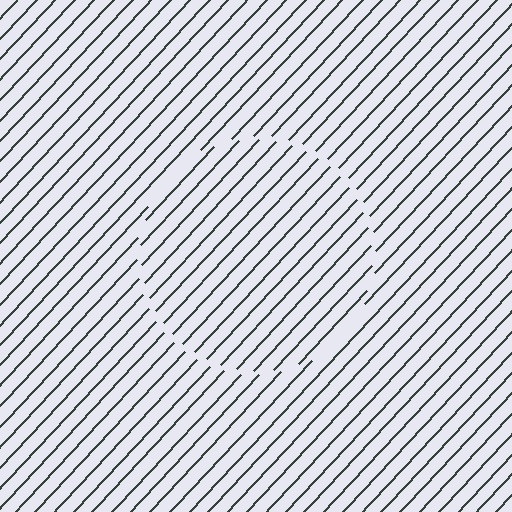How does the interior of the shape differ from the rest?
The interior of the shape contains the same grating, shifted by half a period — the contour is defined by the phase discontinuity where line-ends from the inner and outer gratings abut.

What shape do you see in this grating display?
An illusory circle. The interior of the shape contains the same grating, shifted by half a period — the contour is defined by the phase discontinuity where line-ends from the inner and outer gratings abut.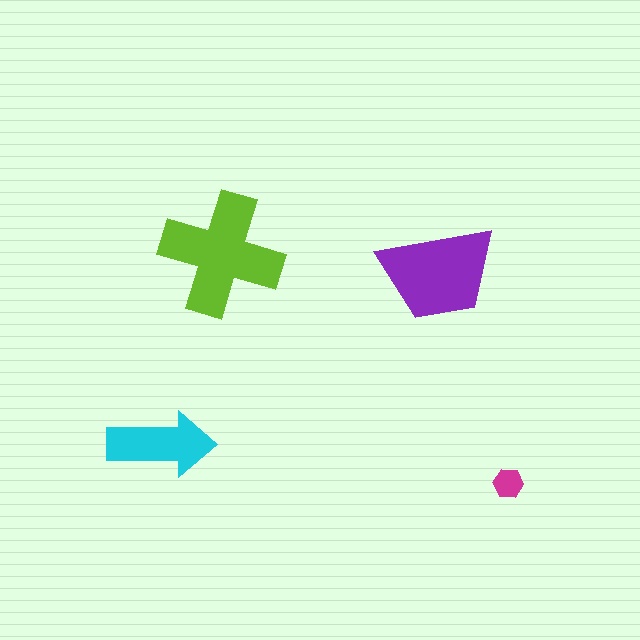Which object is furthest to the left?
The cyan arrow is leftmost.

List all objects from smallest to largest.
The magenta hexagon, the cyan arrow, the purple trapezoid, the lime cross.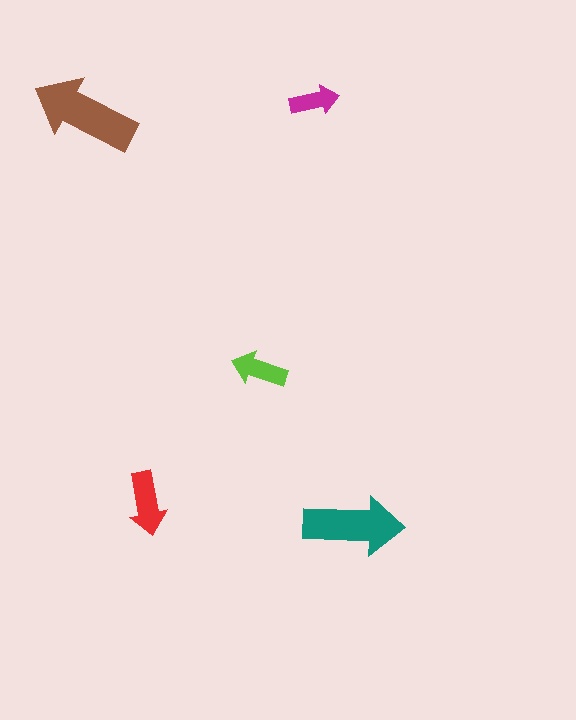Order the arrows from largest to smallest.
the brown one, the teal one, the red one, the lime one, the magenta one.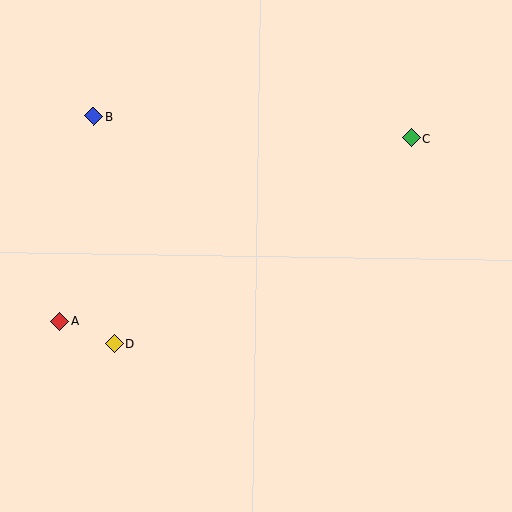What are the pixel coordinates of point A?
Point A is at (60, 321).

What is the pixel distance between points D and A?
The distance between D and A is 59 pixels.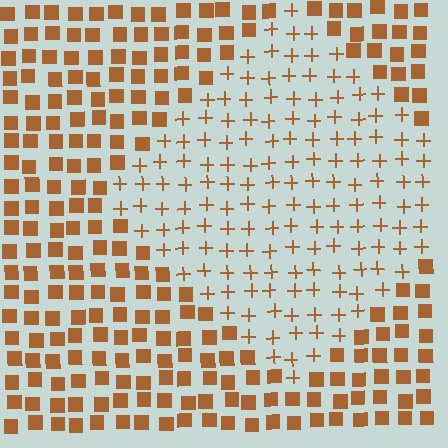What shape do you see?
I see a diamond.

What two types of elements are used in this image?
The image uses plus signs inside the diamond region and squares outside it.